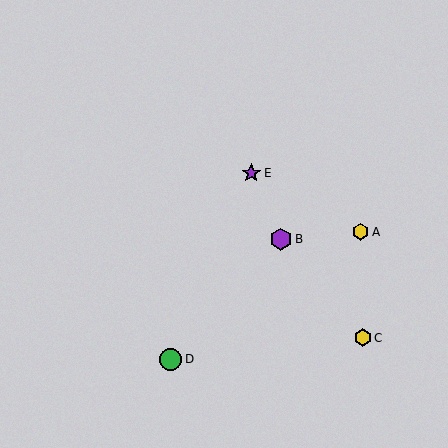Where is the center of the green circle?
The center of the green circle is at (171, 359).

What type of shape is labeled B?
Shape B is a purple hexagon.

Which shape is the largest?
The purple hexagon (labeled B) is the largest.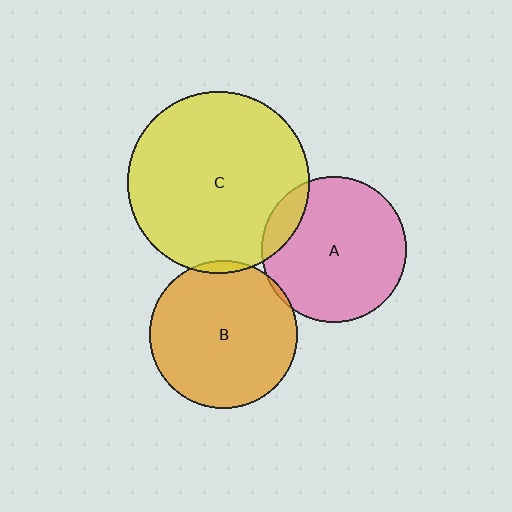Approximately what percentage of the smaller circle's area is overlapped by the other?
Approximately 5%.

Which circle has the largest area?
Circle C (yellow).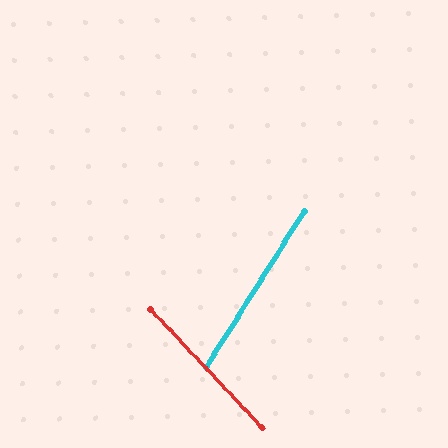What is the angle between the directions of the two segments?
Approximately 75 degrees.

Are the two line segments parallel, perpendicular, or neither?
Neither parallel nor perpendicular — they differ by about 75°.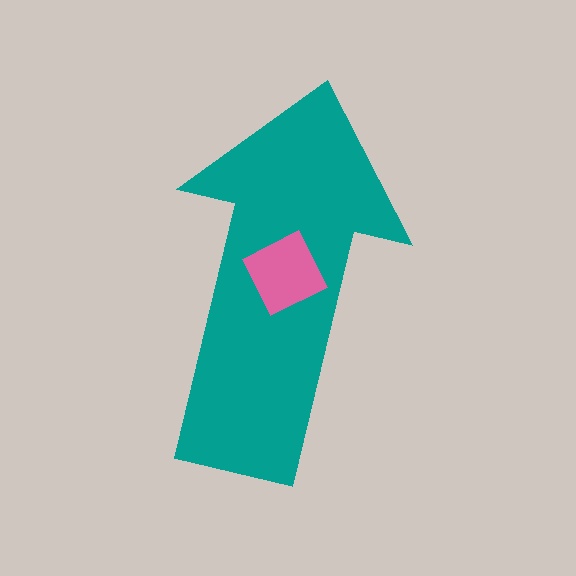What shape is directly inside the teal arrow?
The pink diamond.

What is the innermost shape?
The pink diamond.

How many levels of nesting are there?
2.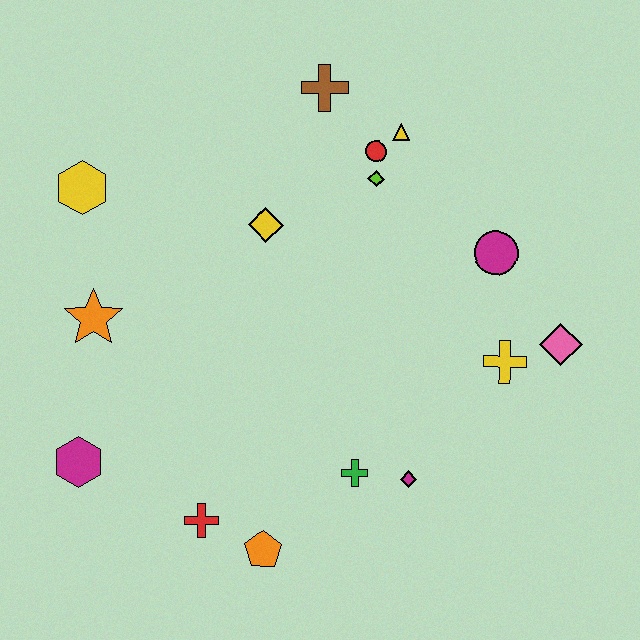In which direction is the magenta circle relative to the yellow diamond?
The magenta circle is to the right of the yellow diamond.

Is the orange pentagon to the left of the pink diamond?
Yes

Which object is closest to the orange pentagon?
The red cross is closest to the orange pentagon.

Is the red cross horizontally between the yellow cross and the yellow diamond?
No